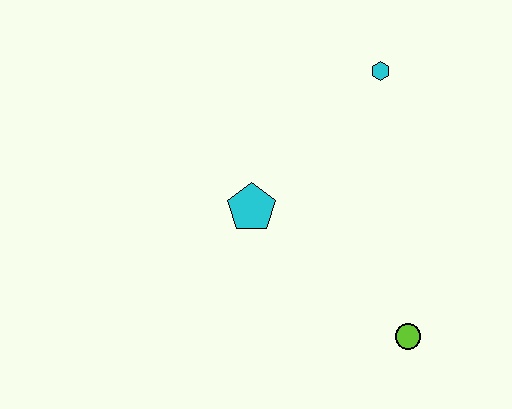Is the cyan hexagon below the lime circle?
No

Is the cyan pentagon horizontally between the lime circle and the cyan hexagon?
No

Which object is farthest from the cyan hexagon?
The lime circle is farthest from the cyan hexagon.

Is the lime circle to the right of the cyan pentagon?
Yes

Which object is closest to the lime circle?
The cyan pentagon is closest to the lime circle.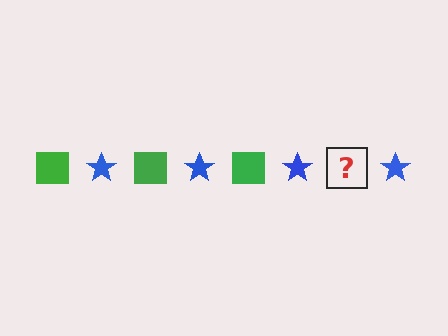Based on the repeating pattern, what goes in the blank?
The blank should be a green square.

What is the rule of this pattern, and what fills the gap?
The rule is that the pattern alternates between green square and blue star. The gap should be filled with a green square.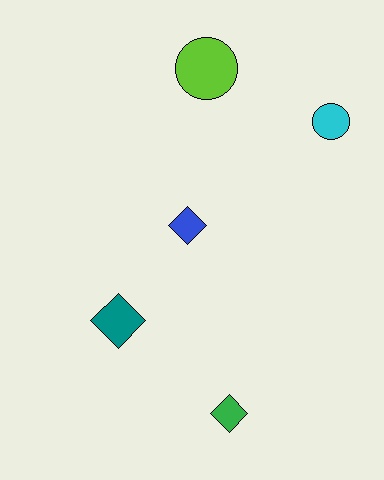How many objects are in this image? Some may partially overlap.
There are 5 objects.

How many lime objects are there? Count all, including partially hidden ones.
There is 1 lime object.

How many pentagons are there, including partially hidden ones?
There are no pentagons.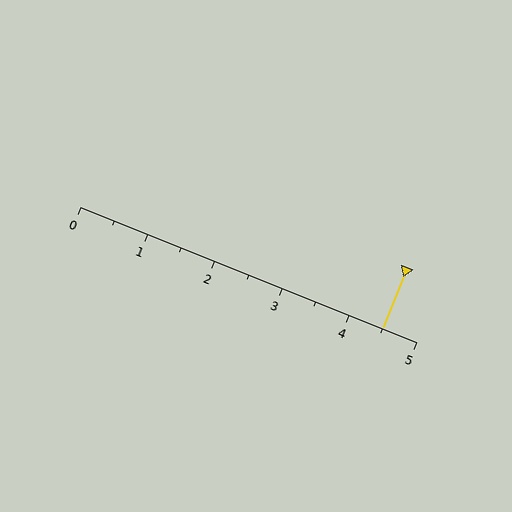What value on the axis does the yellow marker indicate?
The marker indicates approximately 4.5.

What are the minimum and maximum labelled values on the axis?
The axis runs from 0 to 5.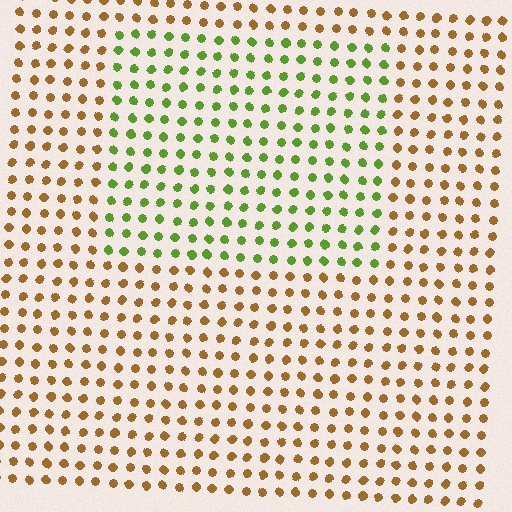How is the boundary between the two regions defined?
The boundary is defined purely by a slight shift in hue (about 63 degrees). Spacing, size, and orientation are identical on both sides.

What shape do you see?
I see a rectangle.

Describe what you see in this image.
The image is filled with small brown elements in a uniform arrangement. A rectangle-shaped region is visible where the elements are tinted to a slightly different hue, forming a subtle color boundary.